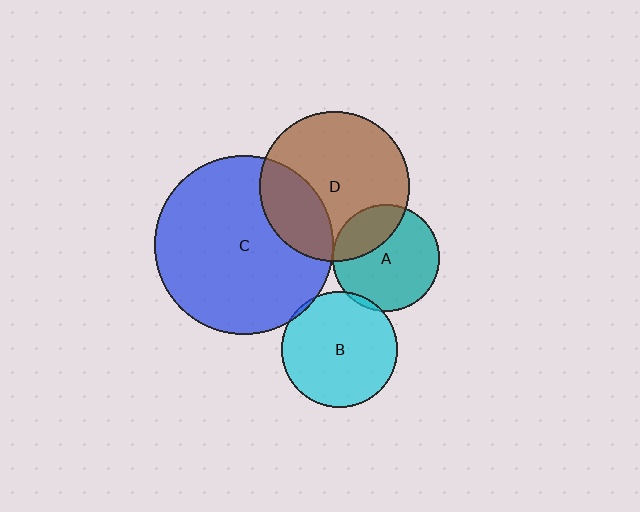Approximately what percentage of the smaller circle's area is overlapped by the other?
Approximately 25%.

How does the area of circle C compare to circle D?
Approximately 1.4 times.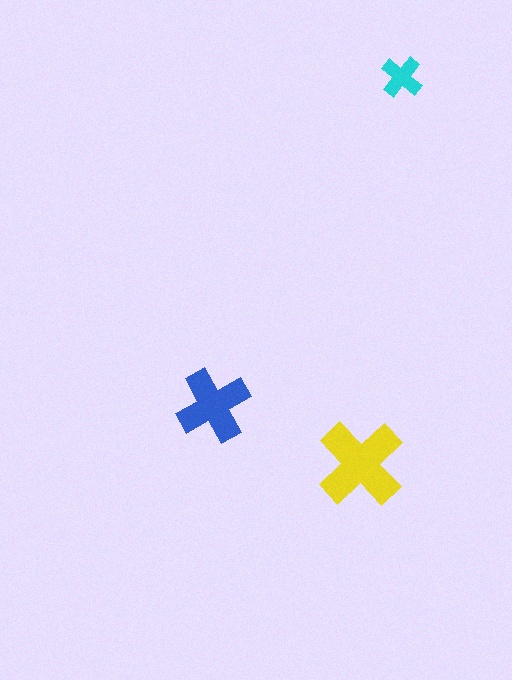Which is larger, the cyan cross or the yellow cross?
The yellow one.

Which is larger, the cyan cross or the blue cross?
The blue one.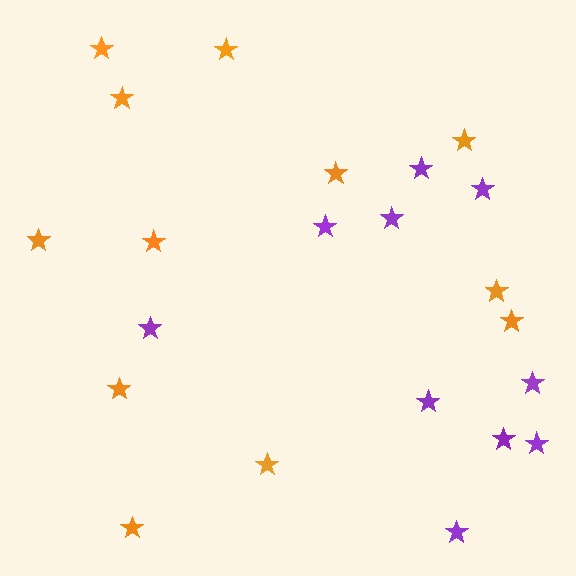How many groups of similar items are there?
There are 2 groups: one group of purple stars (10) and one group of orange stars (12).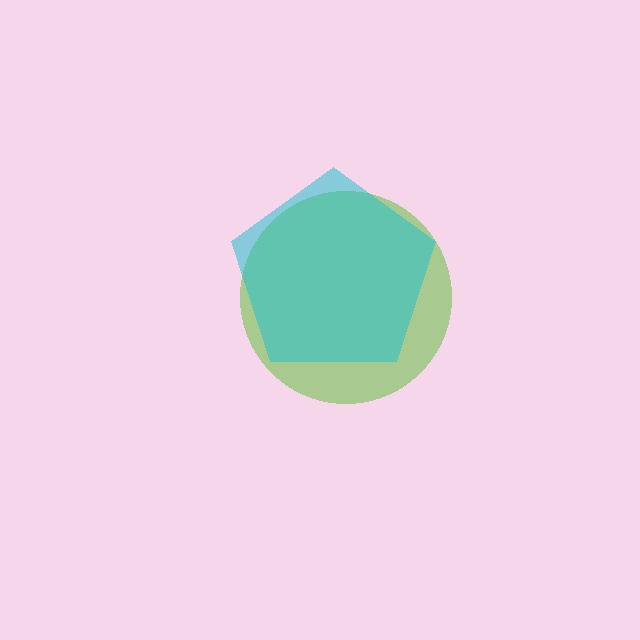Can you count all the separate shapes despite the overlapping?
Yes, there are 2 separate shapes.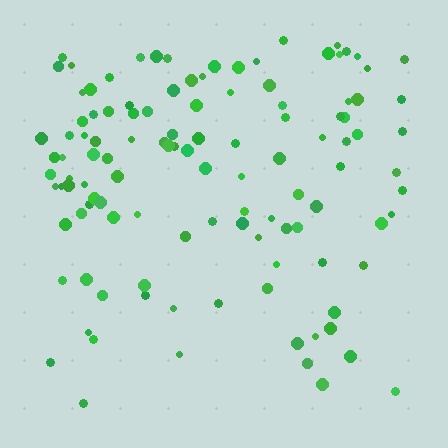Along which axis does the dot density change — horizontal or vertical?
Vertical.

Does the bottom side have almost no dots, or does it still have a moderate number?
Still a moderate number, just noticeably fewer than the top.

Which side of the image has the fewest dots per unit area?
The bottom.